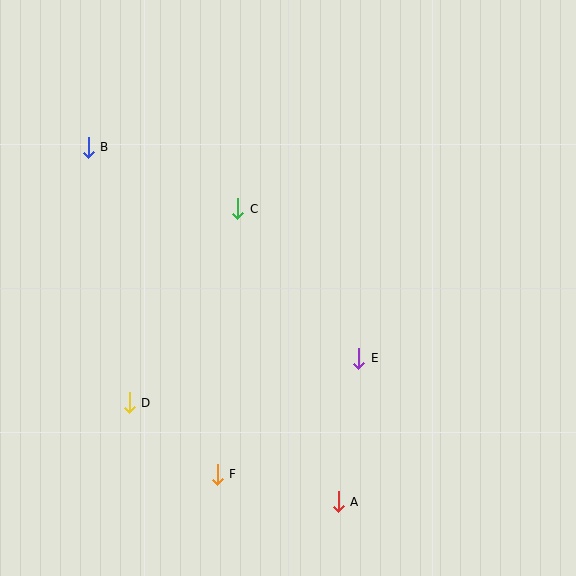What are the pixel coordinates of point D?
Point D is at (129, 403).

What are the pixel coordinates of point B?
Point B is at (88, 147).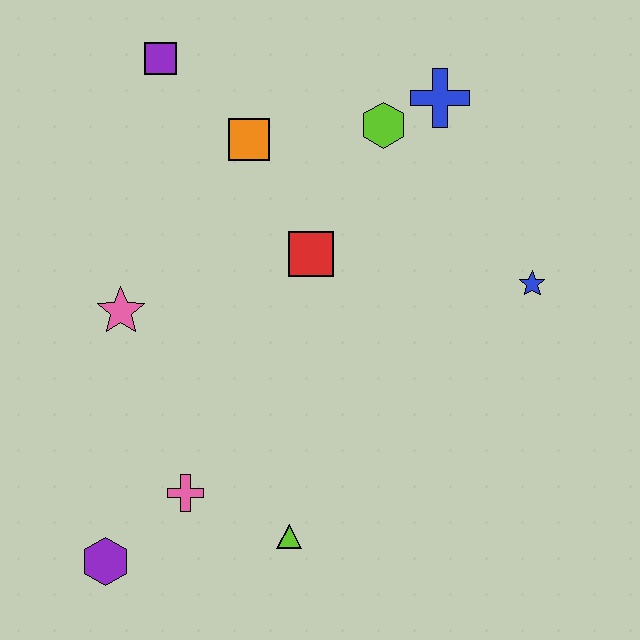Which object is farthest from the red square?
The purple hexagon is farthest from the red square.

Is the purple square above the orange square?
Yes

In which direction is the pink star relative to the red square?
The pink star is to the left of the red square.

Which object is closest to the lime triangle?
The pink cross is closest to the lime triangle.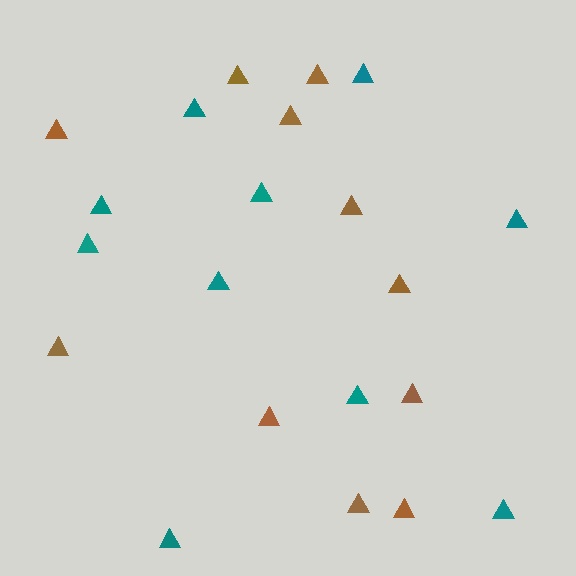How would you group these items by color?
There are 2 groups: one group of brown triangles (11) and one group of teal triangles (10).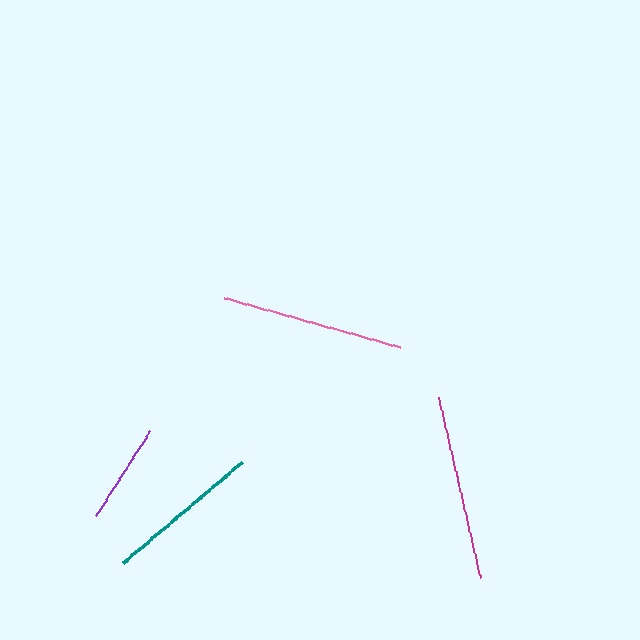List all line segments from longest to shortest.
From longest to shortest: magenta, pink, teal, purple.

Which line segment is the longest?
The magenta line is the longest at approximately 185 pixels.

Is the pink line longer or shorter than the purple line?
The pink line is longer than the purple line.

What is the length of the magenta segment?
The magenta segment is approximately 185 pixels long.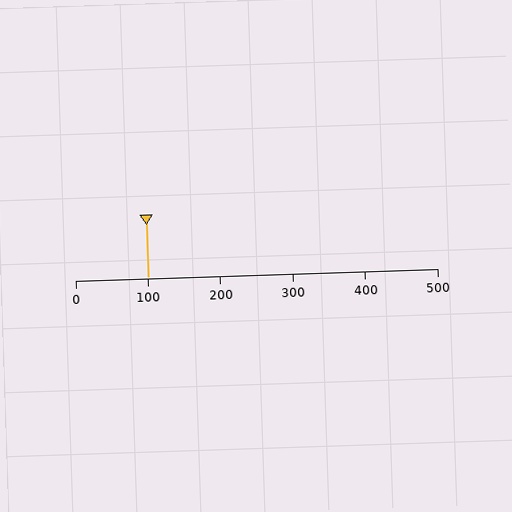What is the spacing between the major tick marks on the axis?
The major ticks are spaced 100 apart.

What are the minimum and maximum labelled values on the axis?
The axis runs from 0 to 500.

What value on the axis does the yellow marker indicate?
The marker indicates approximately 100.